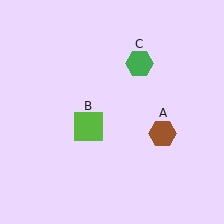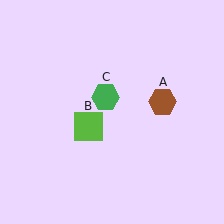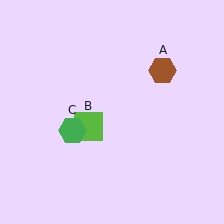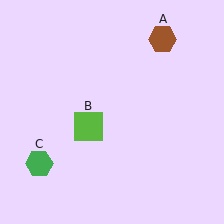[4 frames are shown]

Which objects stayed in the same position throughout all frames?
Lime square (object B) remained stationary.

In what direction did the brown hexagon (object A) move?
The brown hexagon (object A) moved up.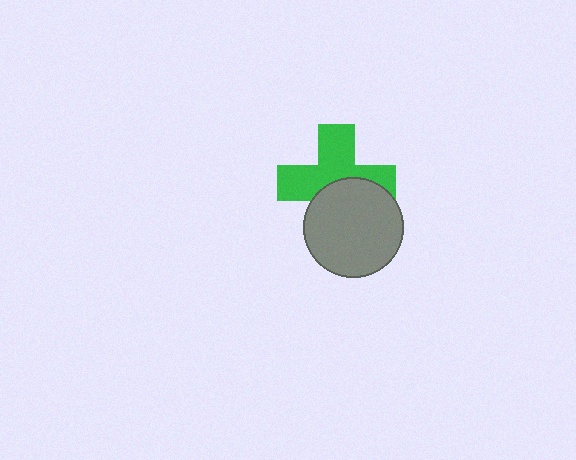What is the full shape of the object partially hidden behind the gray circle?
The partially hidden object is a green cross.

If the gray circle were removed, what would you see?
You would see the complete green cross.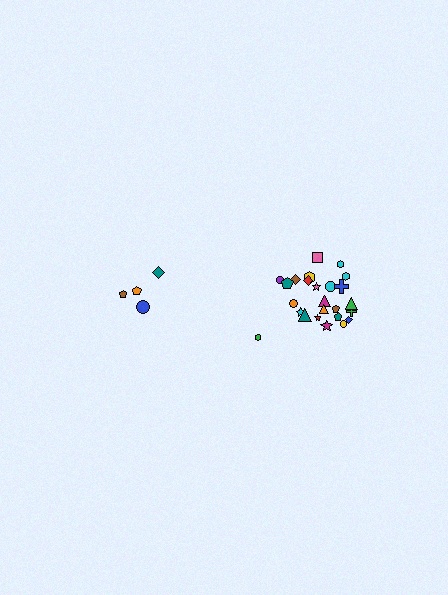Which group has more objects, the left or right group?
The right group.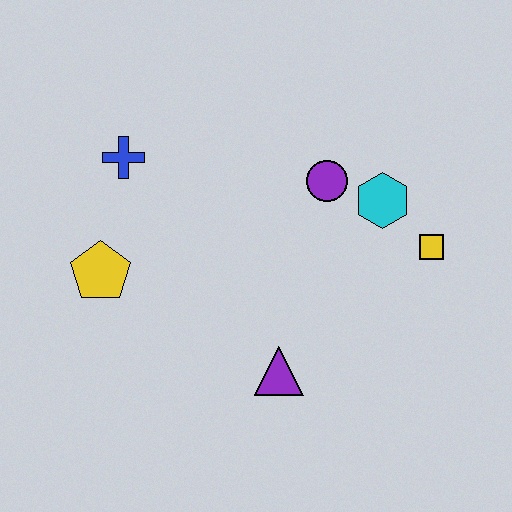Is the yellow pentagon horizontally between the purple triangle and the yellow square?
No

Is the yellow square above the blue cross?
No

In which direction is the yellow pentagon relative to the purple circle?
The yellow pentagon is to the left of the purple circle.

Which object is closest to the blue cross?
The yellow pentagon is closest to the blue cross.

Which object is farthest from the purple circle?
The yellow pentagon is farthest from the purple circle.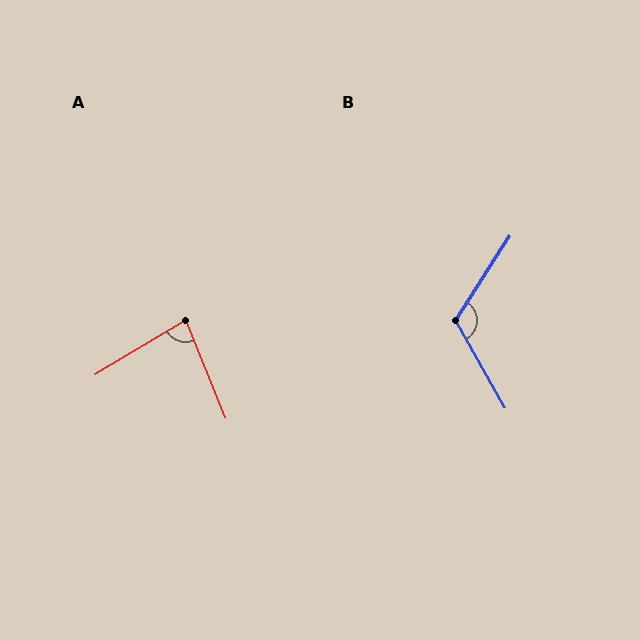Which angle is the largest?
B, at approximately 118 degrees.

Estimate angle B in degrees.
Approximately 118 degrees.